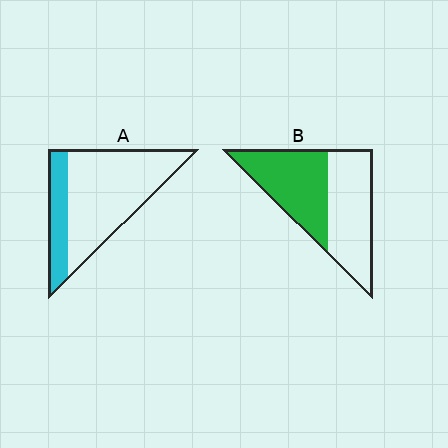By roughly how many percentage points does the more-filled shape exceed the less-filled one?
By roughly 25 percentage points (B over A).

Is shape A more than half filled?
No.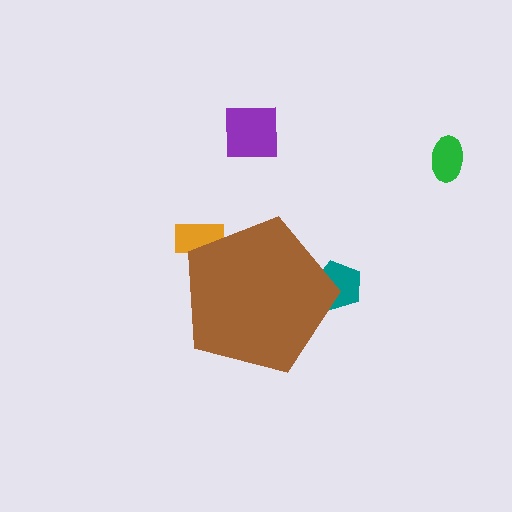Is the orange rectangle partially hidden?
Yes, the orange rectangle is partially hidden behind the brown pentagon.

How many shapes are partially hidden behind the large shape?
2 shapes are partially hidden.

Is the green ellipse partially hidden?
No, the green ellipse is fully visible.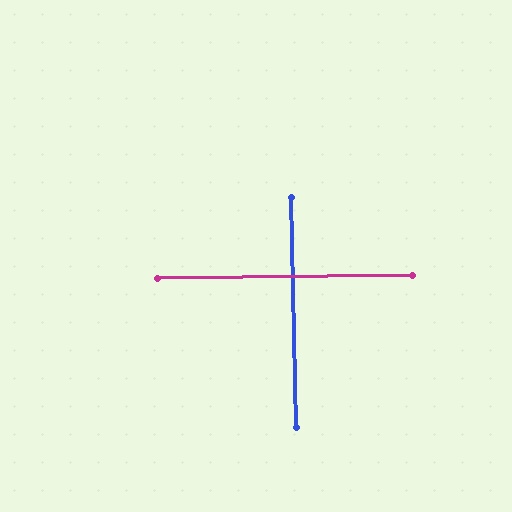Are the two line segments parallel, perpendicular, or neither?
Perpendicular — they meet at approximately 89°.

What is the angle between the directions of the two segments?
Approximately 89 degrees.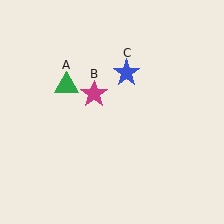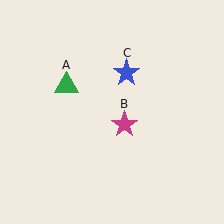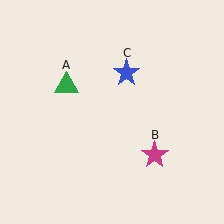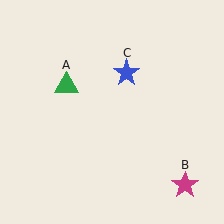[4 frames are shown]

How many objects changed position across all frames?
1 object changed position: magenta star (object B).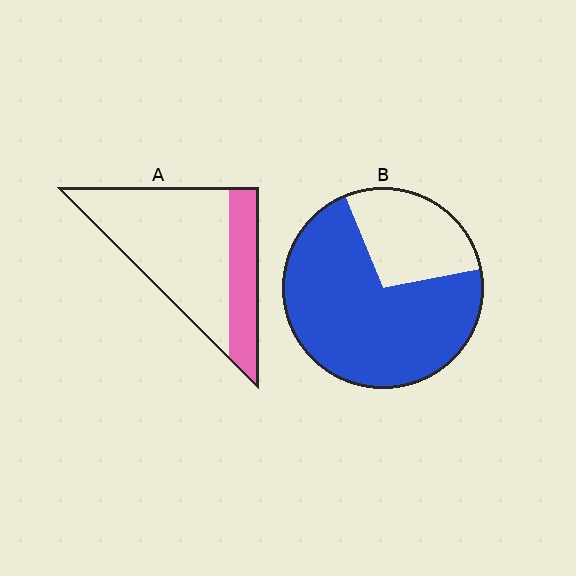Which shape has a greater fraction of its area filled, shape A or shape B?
Shape B.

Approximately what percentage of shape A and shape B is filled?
A is approximately 25% and B is approximately 70%.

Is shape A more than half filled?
No.